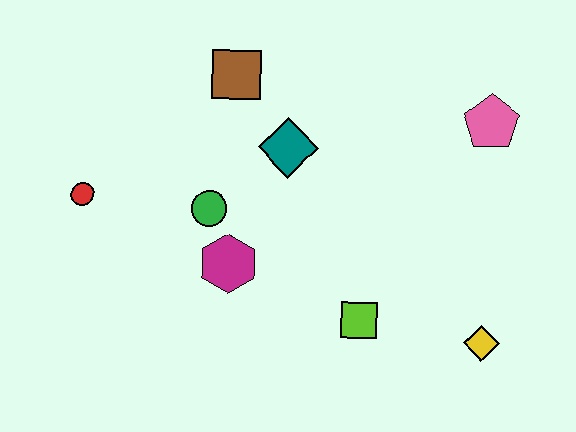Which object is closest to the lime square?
The yellow diamond is closest to the lime square.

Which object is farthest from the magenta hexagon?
The pink pentagon is farthest from the magenta hexagon.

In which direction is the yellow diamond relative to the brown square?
The yellow diamond is below the brown square.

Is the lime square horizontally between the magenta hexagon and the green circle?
No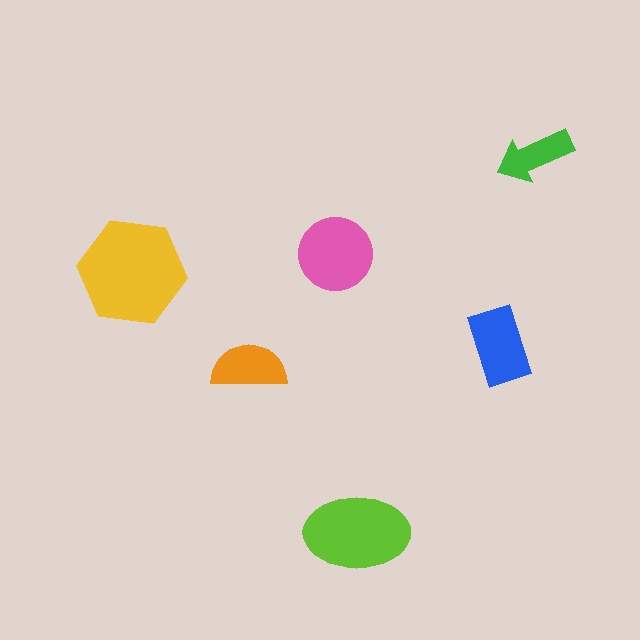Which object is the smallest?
The green arrow.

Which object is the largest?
The yellow hexagon.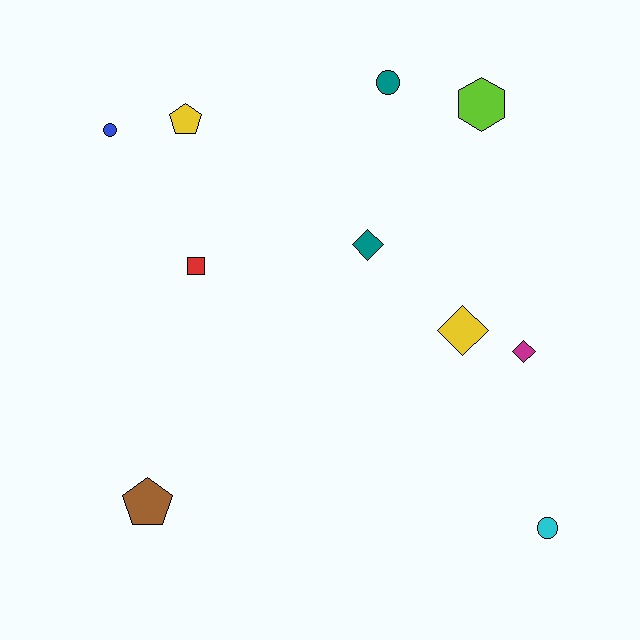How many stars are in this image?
There are no stars.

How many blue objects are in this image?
There is 1 blue object.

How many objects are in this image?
There are 10 objects.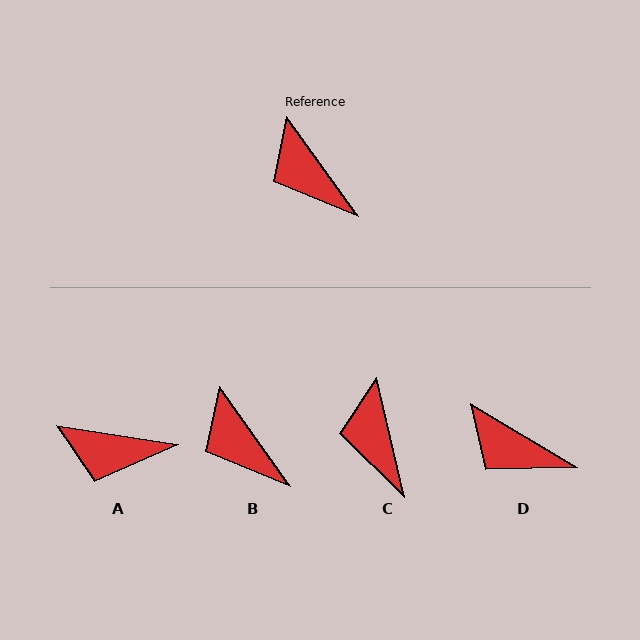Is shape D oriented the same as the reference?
No, it is off by about 24 degrees.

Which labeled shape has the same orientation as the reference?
B.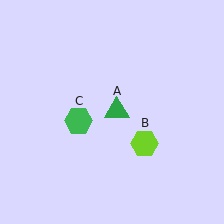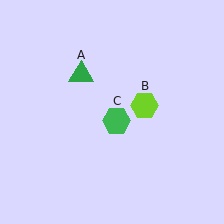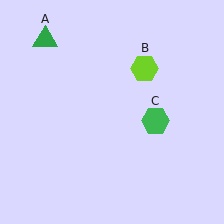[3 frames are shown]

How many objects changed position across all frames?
3 objects changed position: green triangle (object A), lime hexagon (object B), green hexagon (object C).